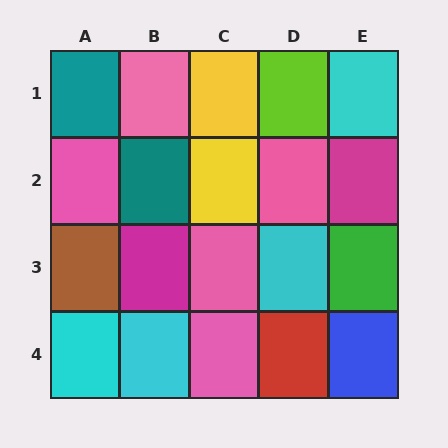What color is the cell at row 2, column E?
Magenta.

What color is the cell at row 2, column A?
Pink.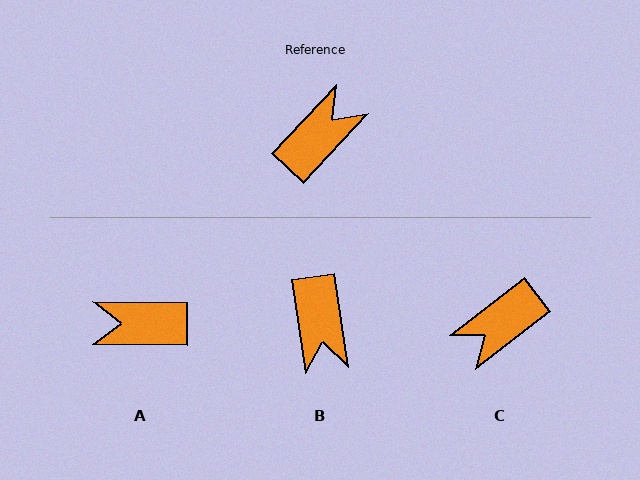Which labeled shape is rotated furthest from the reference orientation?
C, about 170 degrees away.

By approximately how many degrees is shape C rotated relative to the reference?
Approximately 170 degrees counter-clockwise.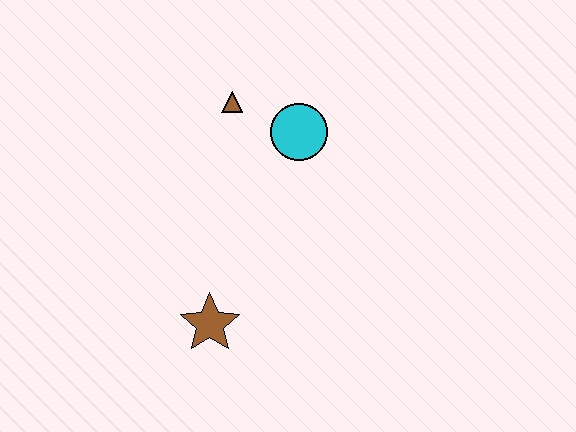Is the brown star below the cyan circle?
Yes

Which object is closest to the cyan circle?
The brown triangle is closest to the cyan circle.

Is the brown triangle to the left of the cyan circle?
Yes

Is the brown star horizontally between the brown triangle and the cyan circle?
No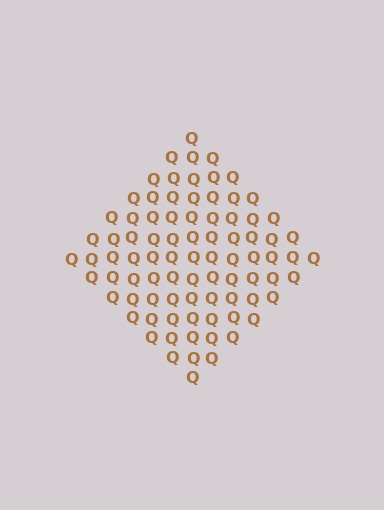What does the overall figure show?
The overall figure shows a diamond.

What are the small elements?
The small elements are letter Q's.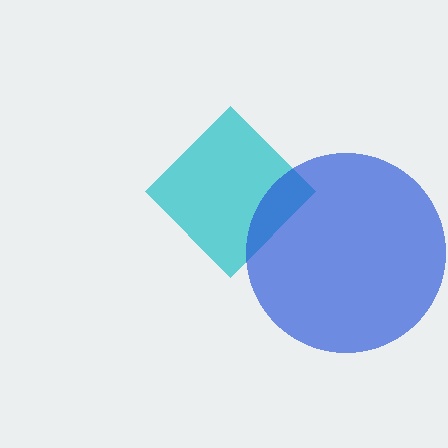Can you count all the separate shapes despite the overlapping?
Yes, there are 2 separate shapes.